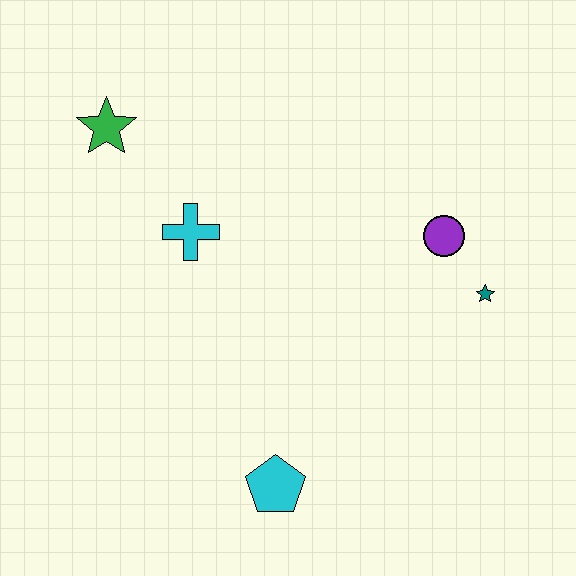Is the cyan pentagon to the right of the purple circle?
No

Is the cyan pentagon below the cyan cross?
Yes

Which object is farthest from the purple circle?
The green star is farthest from the purple circle.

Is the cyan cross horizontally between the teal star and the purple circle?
No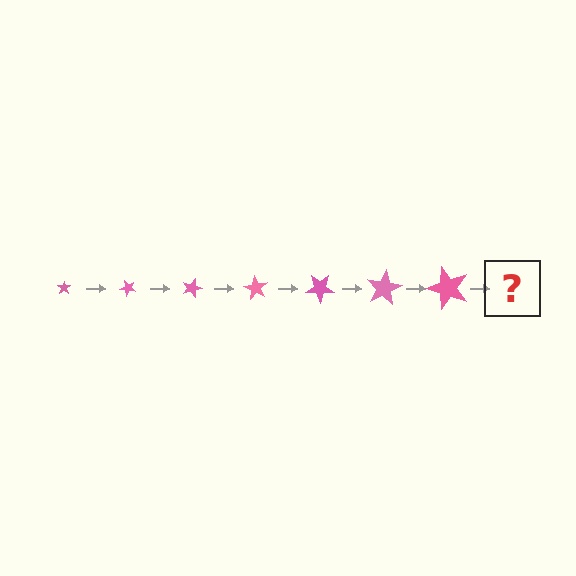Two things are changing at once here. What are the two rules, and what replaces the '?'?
The two rules are that the star grows larger each step and it rotates 45 degrees each step. The '?' should be a star, larger than the previous one and rotated 315 degrees from the start.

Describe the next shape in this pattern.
It should be a star, larger than the previous one and rotated 315 degrees from the start.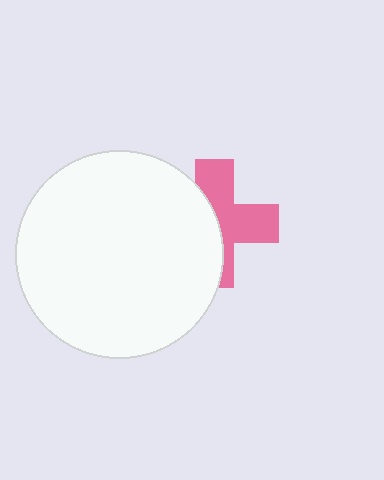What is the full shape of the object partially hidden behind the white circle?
The partially hidden object is a pink cross.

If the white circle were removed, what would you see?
You would see the complete pink cross.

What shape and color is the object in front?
The object in front is a white circle.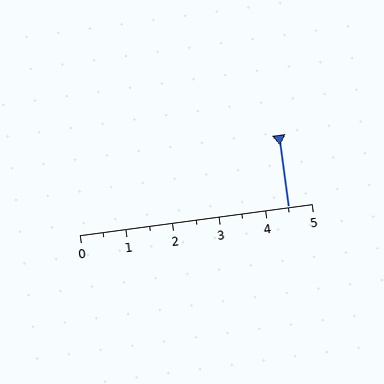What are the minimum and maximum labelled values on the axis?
The axis runs from 0 to 5.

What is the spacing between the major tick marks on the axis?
The major ticks are spaced 1 apart.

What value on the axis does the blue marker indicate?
The marker indicates approximately 4.5.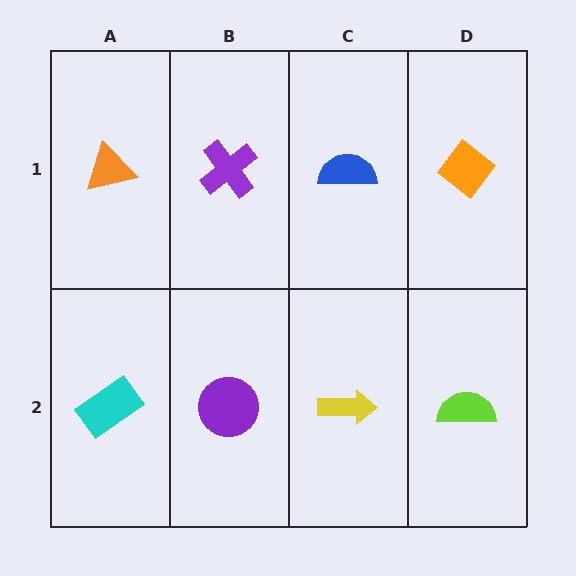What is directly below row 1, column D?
A lime semicircle.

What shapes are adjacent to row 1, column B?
A purple circle (row 2, column B), an orange triangle (row 1, column A), a blue semicircle (row 1, column C).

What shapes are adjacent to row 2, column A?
An orange triangle (row 1, column A), a purple circle (row 2, column B).